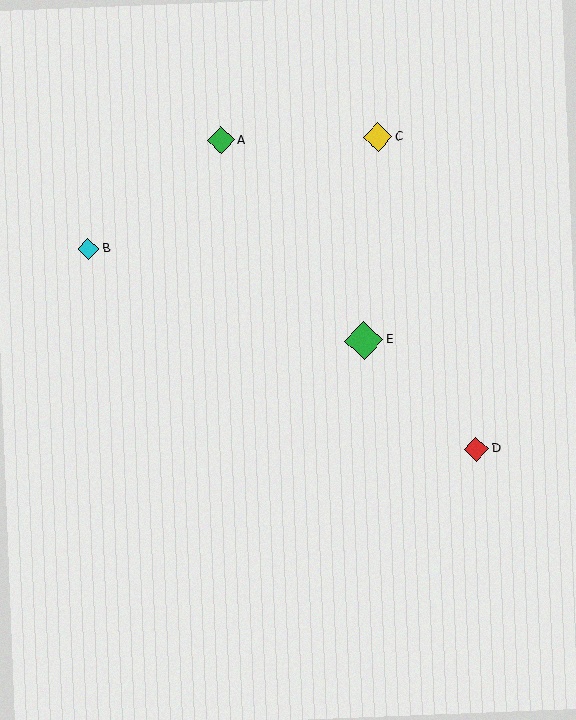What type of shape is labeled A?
Shape A is a green diamond.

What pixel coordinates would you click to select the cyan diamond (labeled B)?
Click at (88, 249) to select the cyan diamond B.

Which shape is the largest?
The green diamond (labeled E) is the largest.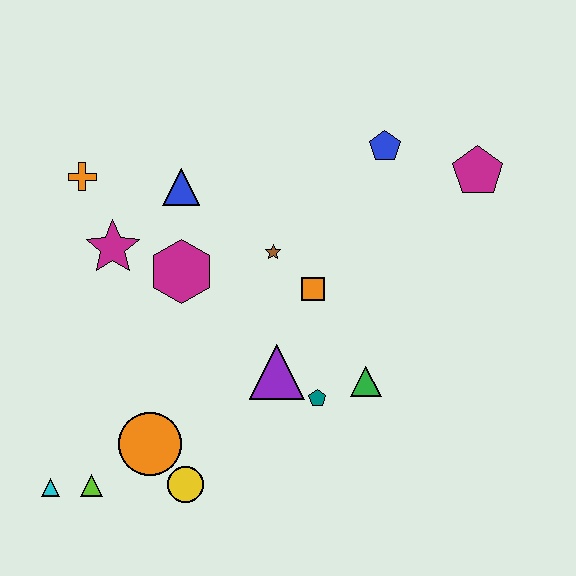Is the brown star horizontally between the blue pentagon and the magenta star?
Yes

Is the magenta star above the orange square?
Yes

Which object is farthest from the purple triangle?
The magenta pentagon is farthest from the purple triangle.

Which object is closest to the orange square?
The brown star is closest to the orange square.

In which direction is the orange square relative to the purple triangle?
The orange square is above the purple triangle.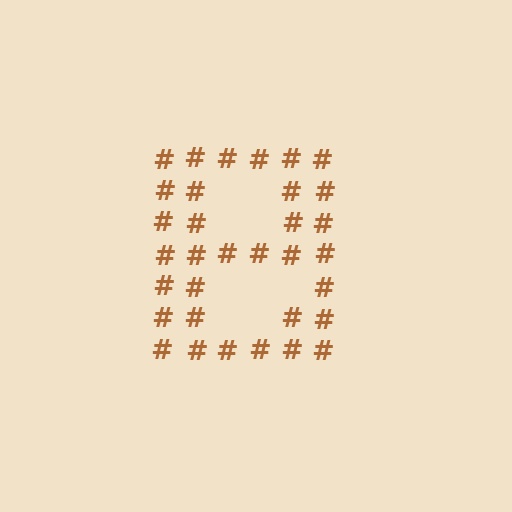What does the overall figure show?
The overall figure shows the letter B.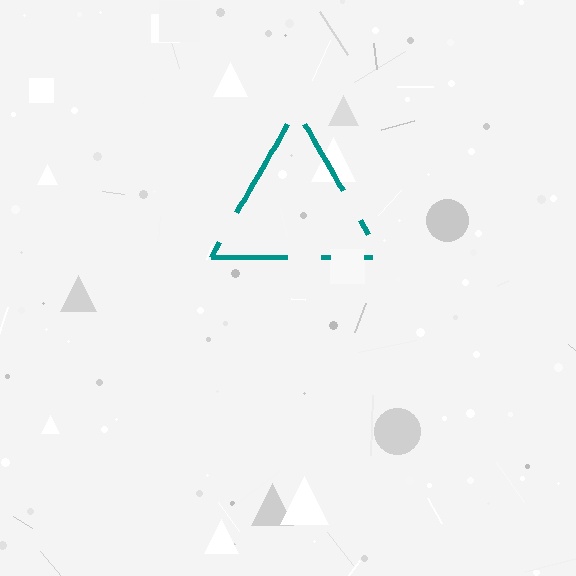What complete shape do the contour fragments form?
The contour fragments form a triangle.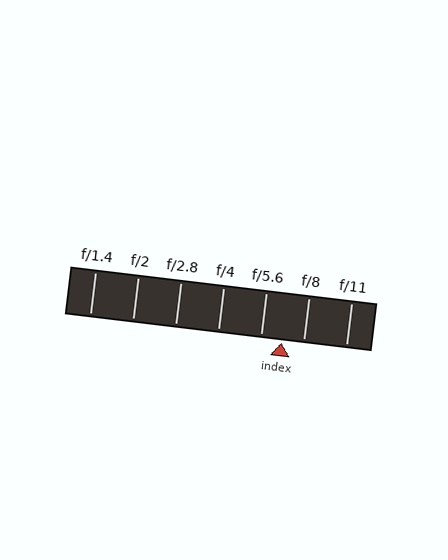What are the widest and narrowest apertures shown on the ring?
The widest aperture shown is f/1.4 and the narrowest is f/11.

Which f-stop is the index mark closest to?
The index mark is closest to f/8.